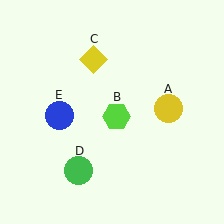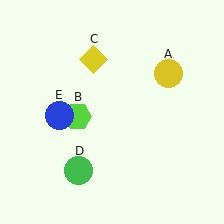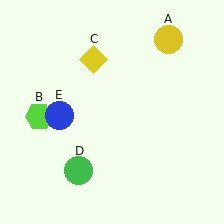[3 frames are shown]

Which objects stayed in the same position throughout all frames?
Yellow diamond (object C) and green circle (object D) and blue circle (object E) remained stationary.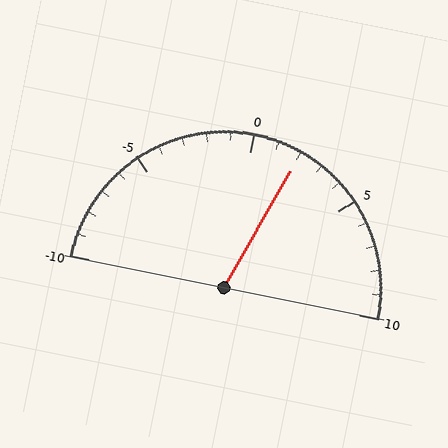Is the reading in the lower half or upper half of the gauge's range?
The reading is in the upper half of the range (-10 to 10).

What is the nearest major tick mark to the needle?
The nearest major tick mark is 0.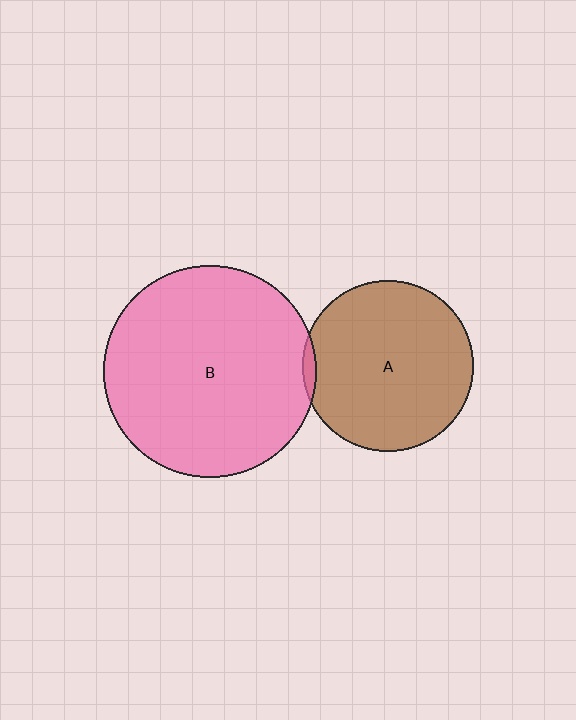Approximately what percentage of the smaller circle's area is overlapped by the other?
Approximately 5%.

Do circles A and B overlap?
Yes.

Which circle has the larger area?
Circle B (pink).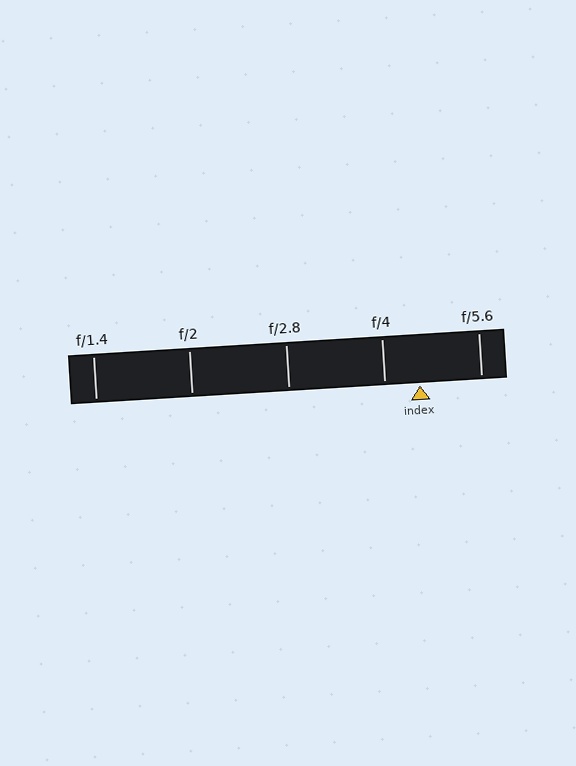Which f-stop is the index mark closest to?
The index mark is closest to f/4.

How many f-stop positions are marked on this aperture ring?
There are 5 f-stop positions marked.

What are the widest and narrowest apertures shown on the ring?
The widest aperture shown is f/1.4 and the narrowest is f/5.6.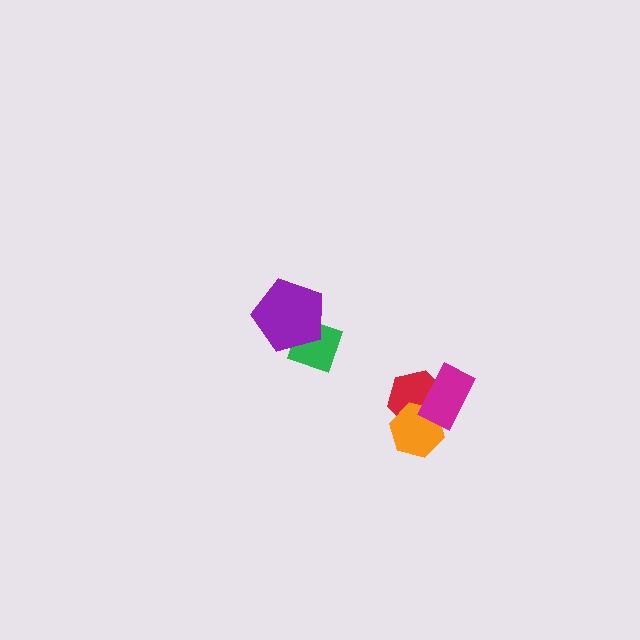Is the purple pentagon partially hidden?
No, no other shape covers it.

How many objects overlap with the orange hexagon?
2 objects overlap with the orange hexagon.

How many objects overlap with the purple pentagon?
1 object overlaps with the purple pentagon.